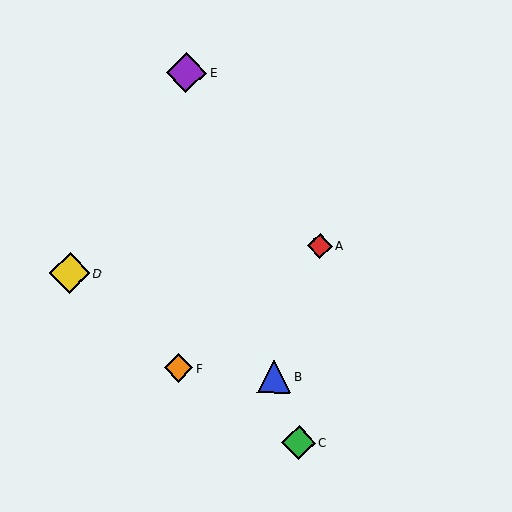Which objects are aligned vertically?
Objects E, F are aligned vertically.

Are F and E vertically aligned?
Yes, both are at x≈179.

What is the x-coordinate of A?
Object A is at x≈320.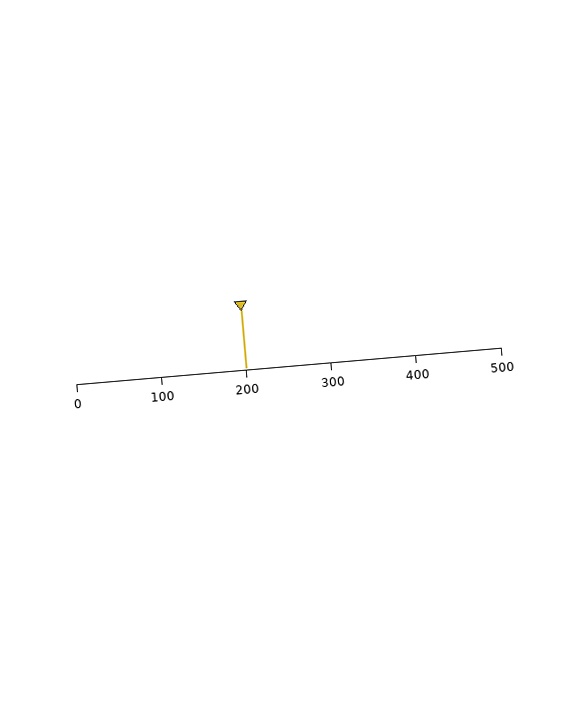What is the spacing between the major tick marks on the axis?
The major ticks are spaced 100 apart.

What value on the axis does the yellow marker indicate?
The marker indicates approximately 200.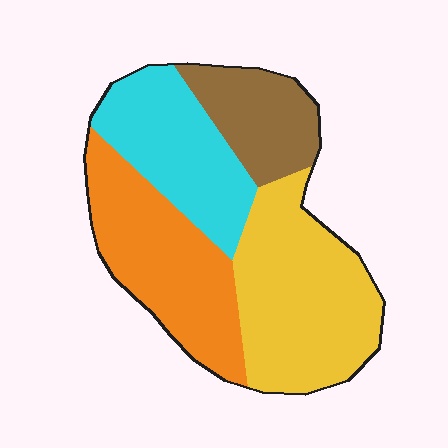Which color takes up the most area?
Yellow, at roughly 35%.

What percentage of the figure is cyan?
Cyan covers about 25% of the figure.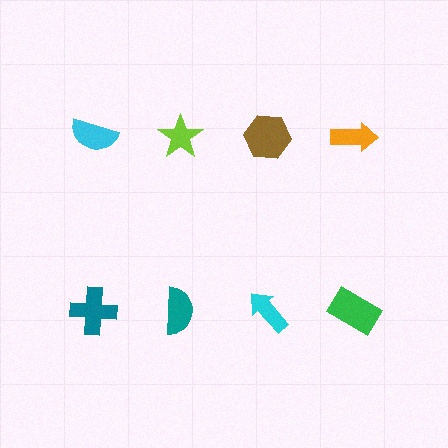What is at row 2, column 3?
A cyan arrow.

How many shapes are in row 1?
4 shapes.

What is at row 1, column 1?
A cyan semicircle.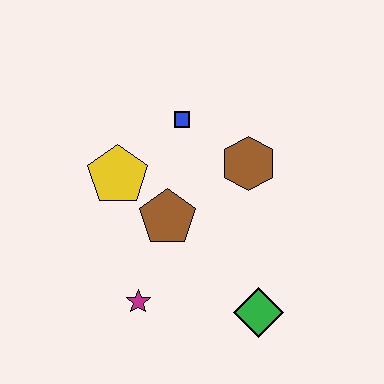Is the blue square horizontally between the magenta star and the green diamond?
Yes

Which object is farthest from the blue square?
The green diamond is farthest from the blue square.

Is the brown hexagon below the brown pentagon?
No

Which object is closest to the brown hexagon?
The blue square is closest to the brown hexagon.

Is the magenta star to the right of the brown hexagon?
No